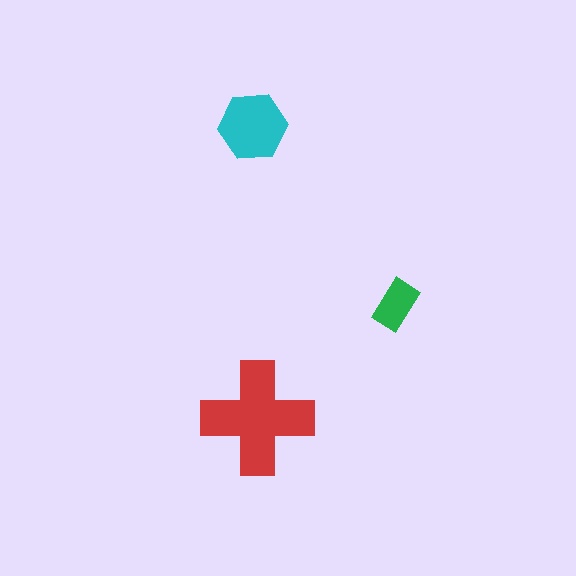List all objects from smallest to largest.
The green rectangle, the cyan hexagon, the red cross.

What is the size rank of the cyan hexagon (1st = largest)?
2nd.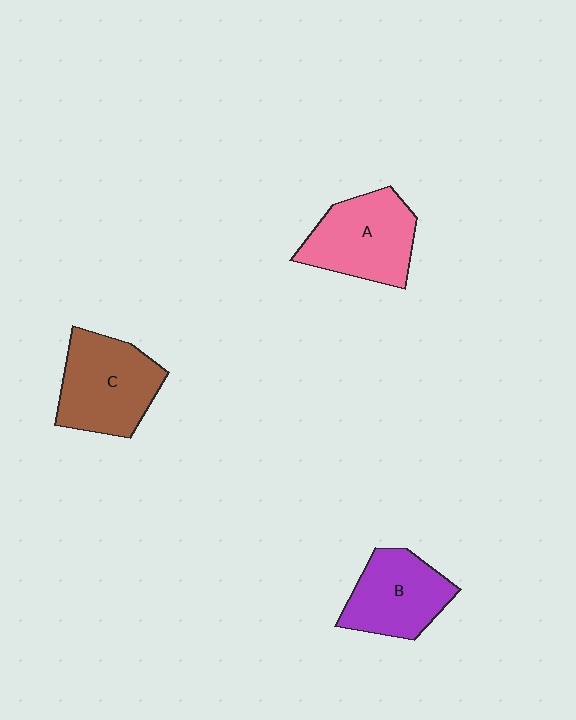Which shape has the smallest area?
Shape B (purple).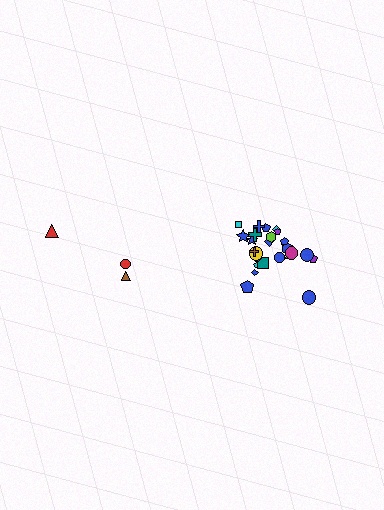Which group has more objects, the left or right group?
The right group.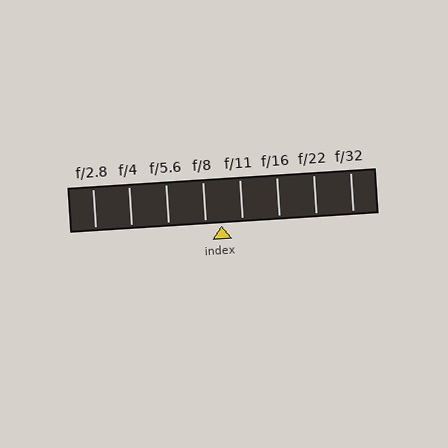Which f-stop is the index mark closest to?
The index mark is closest to f/8.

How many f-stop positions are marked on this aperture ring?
There are 8 f-stop positions marked.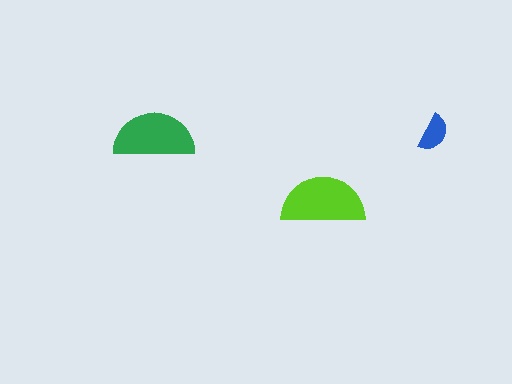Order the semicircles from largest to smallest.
the lime one, the green one, the blue one.